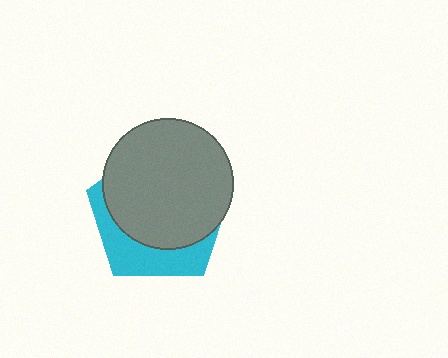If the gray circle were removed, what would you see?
You would see the complete cyan pentagon.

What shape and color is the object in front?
The object in front is a gray circle.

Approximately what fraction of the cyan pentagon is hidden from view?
Roughly 69% of the cyan pentagon is hidden behind the gray circle.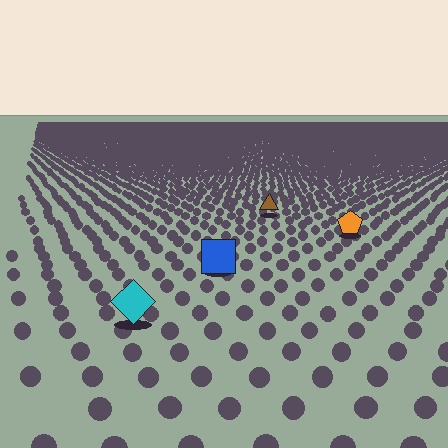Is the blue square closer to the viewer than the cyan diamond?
No. The cyan diamond is closer — you can tell from the texture gradient: the ground texture is coarser near it.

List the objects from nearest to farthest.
From nearest to farthest: the cyan diamond, the blue square, the orange pentagon, the brown triangle.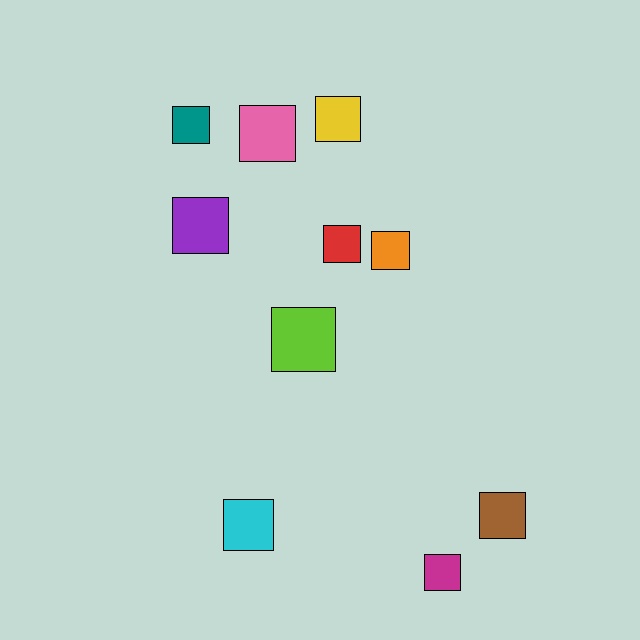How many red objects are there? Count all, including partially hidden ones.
There is 1 red object.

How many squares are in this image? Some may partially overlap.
There are 10 squares.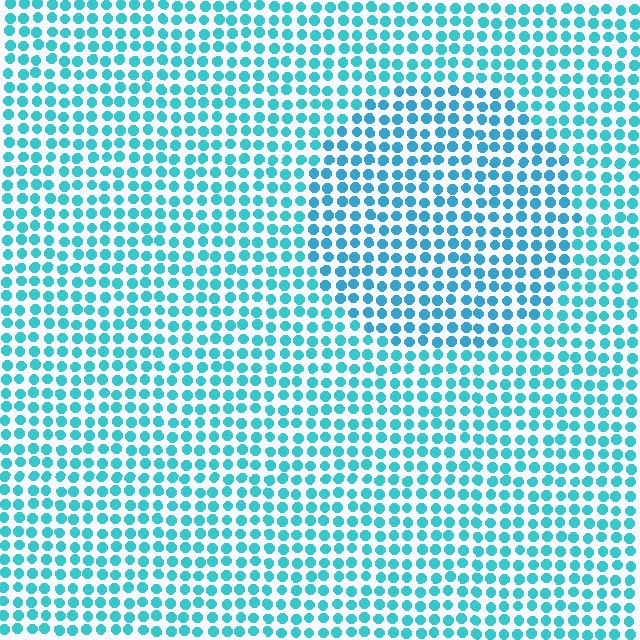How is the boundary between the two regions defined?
The boundary is defined purely by a slight shift in hue (about 15 degrees). Spacing, size, and orientation are identical on both sides.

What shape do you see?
I see a circle.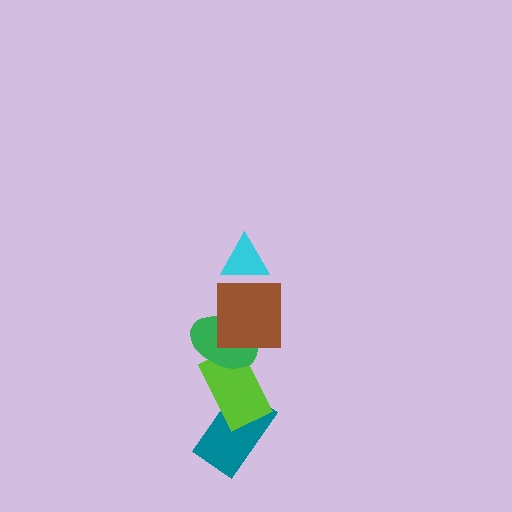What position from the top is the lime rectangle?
The lime rectangle is 4th from the top.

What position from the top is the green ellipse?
The green ellipse is 3rd from the top.